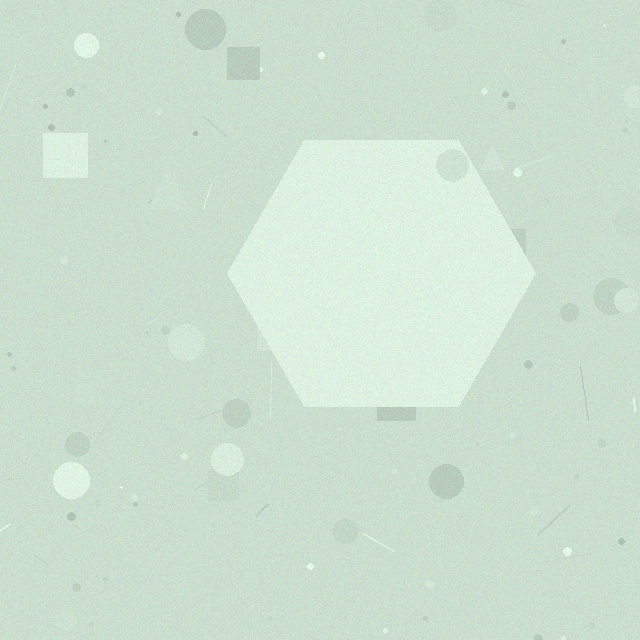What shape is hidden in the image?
A hexagon is hidden in the image.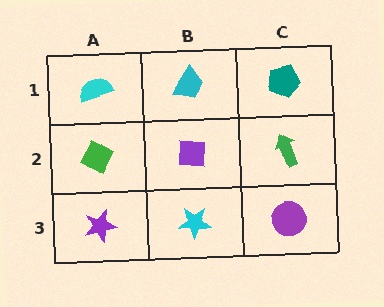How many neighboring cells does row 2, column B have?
4.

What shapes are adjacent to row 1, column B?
A purple square (row 2, column B), a cyan semicircle (row 1, column A), a teal pentagon (row 1, column C).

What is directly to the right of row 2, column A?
A purple square.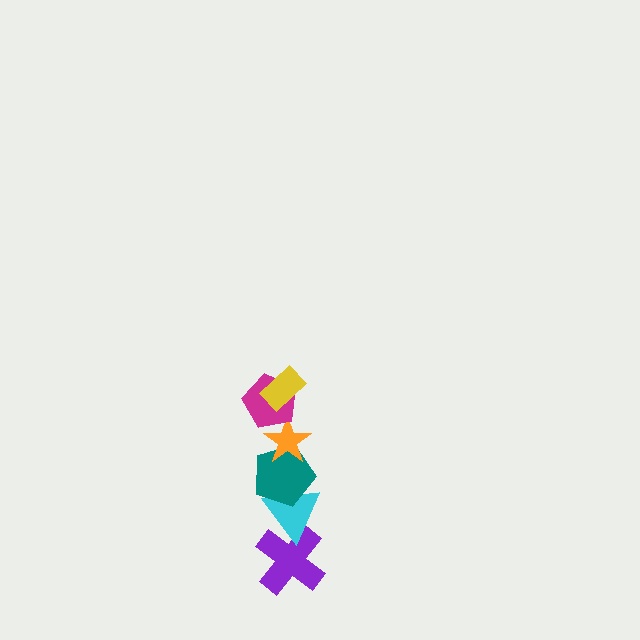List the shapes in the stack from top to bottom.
From top to bottom: the yellow rectangle, the magenta pentagon, the orange star, the teal pentagon, the cyan triangle, the purple cross.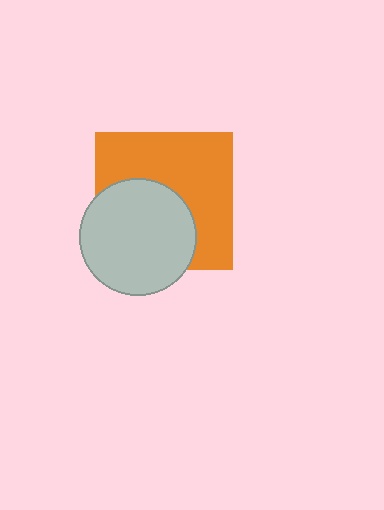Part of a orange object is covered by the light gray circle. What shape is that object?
It is a square.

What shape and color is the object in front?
The object in front is a light gray circle.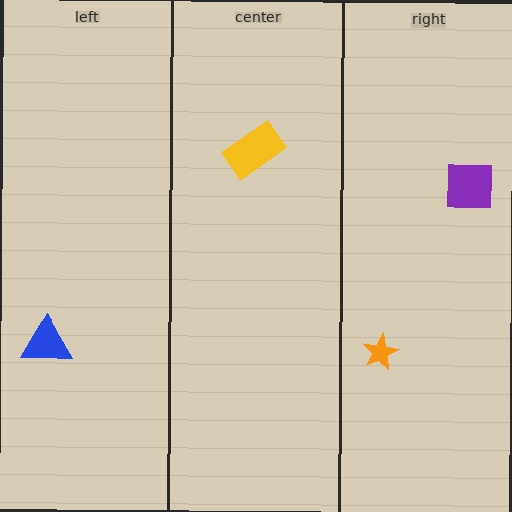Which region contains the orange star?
The right region.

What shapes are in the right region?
The orange star, the purple square.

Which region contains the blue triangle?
The left region.